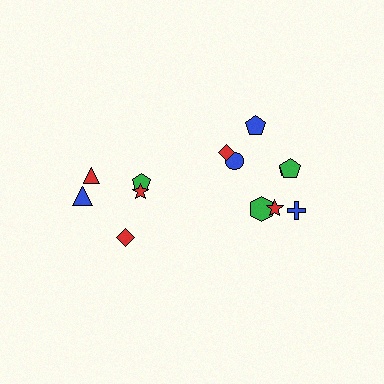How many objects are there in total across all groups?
There are 13 objects.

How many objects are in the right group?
There are 8 objects.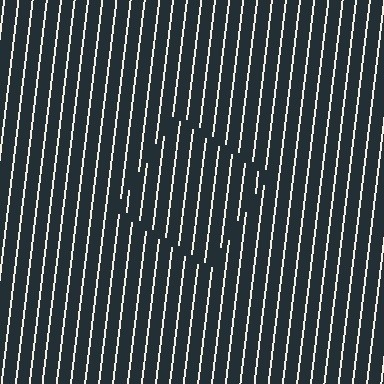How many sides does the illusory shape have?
4 sides — the line-ends trace a square.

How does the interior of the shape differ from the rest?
The interior of the shape contains the same grating, shifted by half a period — the contour is defined by the phase discontinuity where line-ends from the inner and outer gratings abut.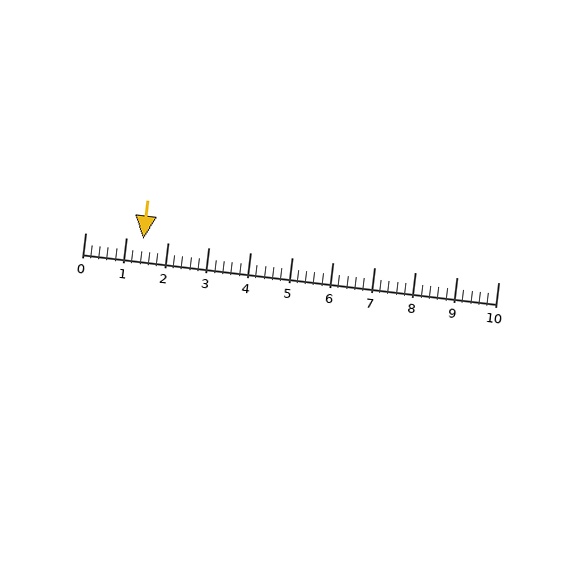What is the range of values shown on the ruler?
The ruler shows values from 0 to 10.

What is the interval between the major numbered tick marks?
The major tick marks are spaced 1 units apart.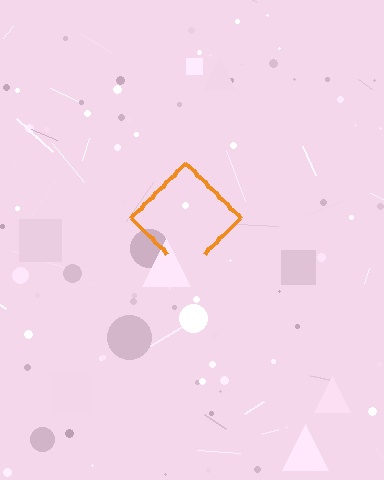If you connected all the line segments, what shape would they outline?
They would outline a diamond.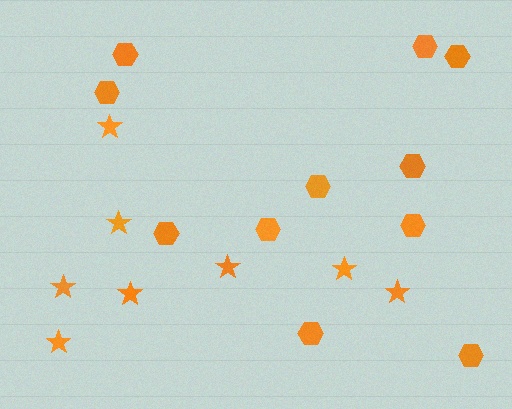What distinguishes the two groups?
There are 2 groups: one group of stars (8) and one group of hexagons (11).